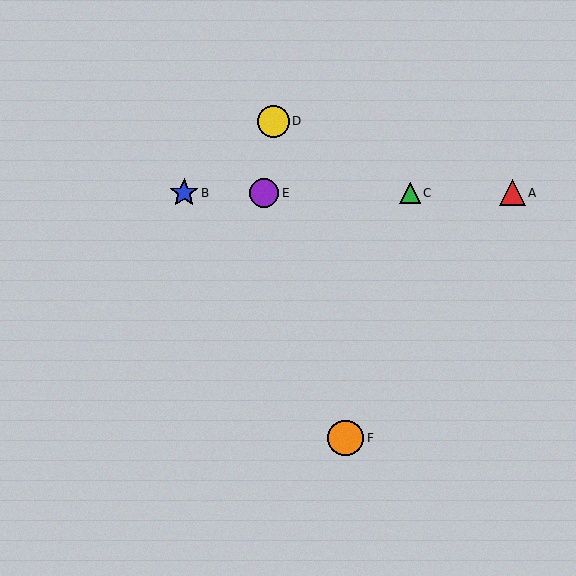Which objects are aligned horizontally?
Objects A, B, C, E are aligned horizontally.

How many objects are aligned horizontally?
4 objects (A, B, C, E) are aligned horizontally.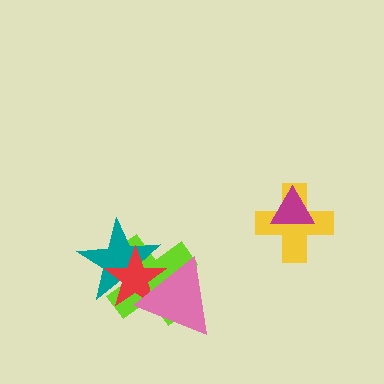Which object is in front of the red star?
The pink triangle is in front of the red star.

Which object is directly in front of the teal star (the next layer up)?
The red star is directly in front of the teal star.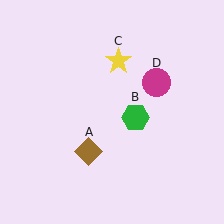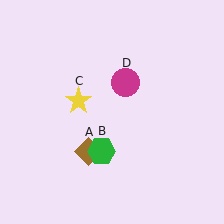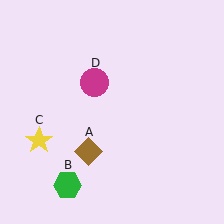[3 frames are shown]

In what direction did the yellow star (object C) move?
The yellow star (object C) moved down and to the left.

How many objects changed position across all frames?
3 objects changed position: green hexagon (object B), yellow star (object C), magenta circle (object D).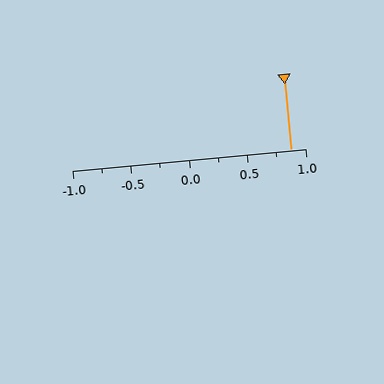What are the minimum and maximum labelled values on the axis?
The axis runs from -1.0 to 1.0.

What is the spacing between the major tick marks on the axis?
The major ticks are spaced 0.5 apart.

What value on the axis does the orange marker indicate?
The marker indicates approximately 0.88.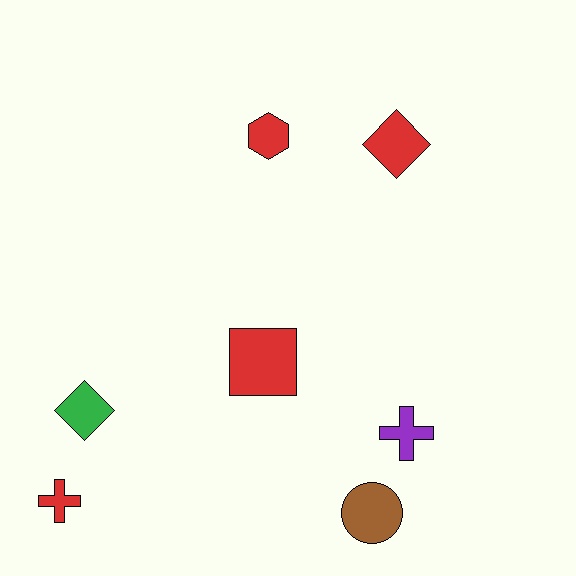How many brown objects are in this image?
There is 1 brown object.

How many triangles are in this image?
There are no triangles.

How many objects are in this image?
There are 7 objects.